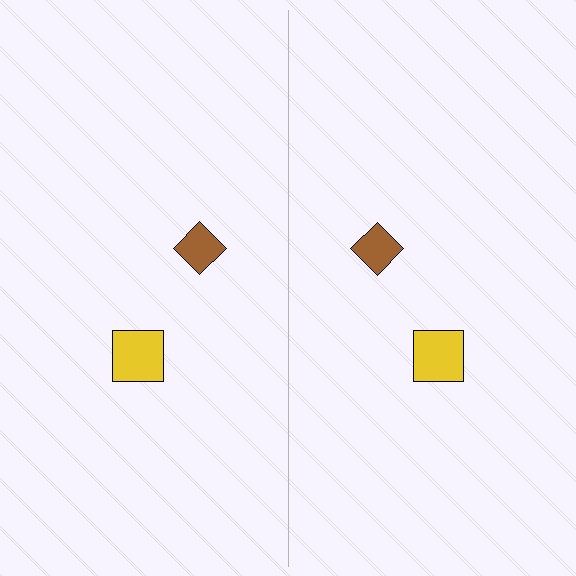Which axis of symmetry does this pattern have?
The pattern has a vertical axis of symmetry running through the center of the image.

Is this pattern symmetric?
Yes, this pattern has bilateral (reflection) symmetry.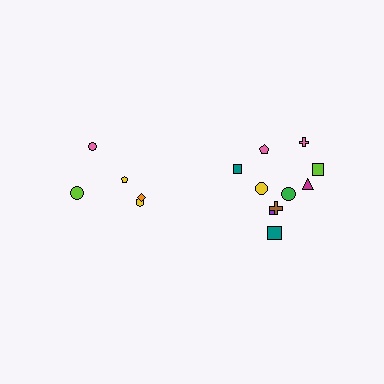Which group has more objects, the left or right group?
The right group.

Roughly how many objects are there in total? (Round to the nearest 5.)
Roughly 15 objects in total.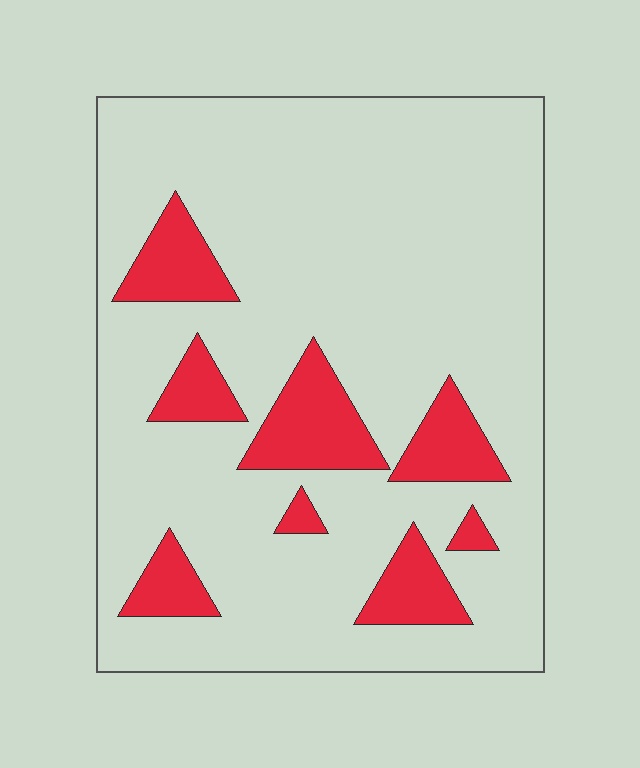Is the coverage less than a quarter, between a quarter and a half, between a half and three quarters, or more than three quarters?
Less than a quarter.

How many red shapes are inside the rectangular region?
8.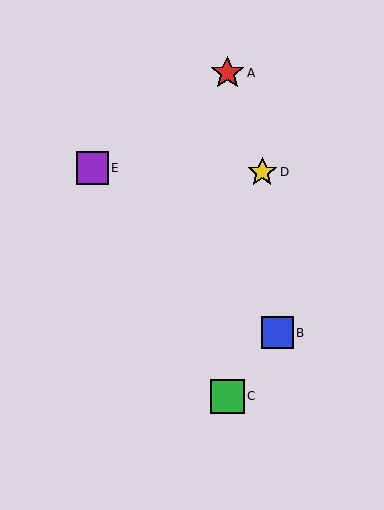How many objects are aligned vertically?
2 objects (A, C) are aligned vertically.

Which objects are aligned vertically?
Objects A, C are aligned vertically.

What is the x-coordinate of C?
Object C is at x≈227.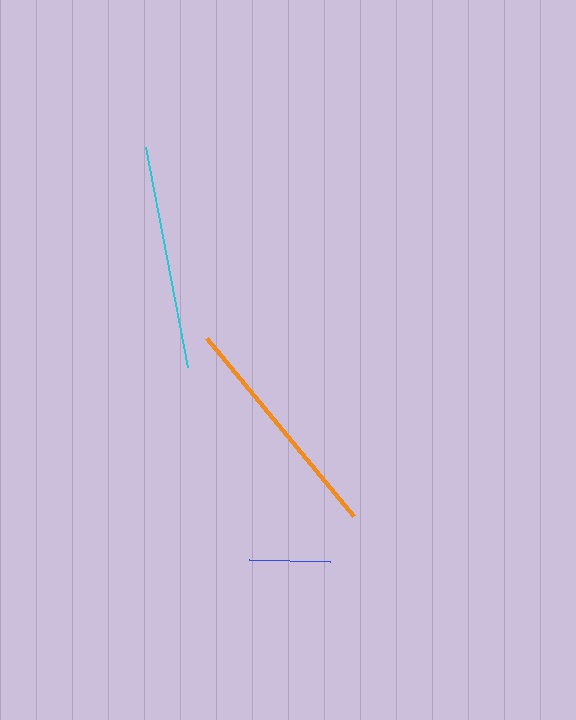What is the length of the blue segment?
The blue segment is approximately 81 pixels long.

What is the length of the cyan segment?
The cyan segment is approximately 224 pixels long.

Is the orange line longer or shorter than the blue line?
The orange line is longer than the blue line.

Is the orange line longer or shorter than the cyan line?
The orange line is longer than the cyan line.